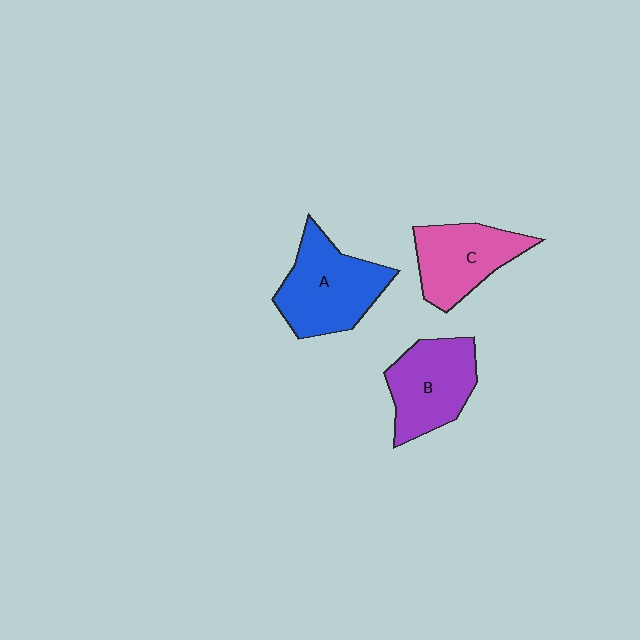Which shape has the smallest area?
Shape C (pink).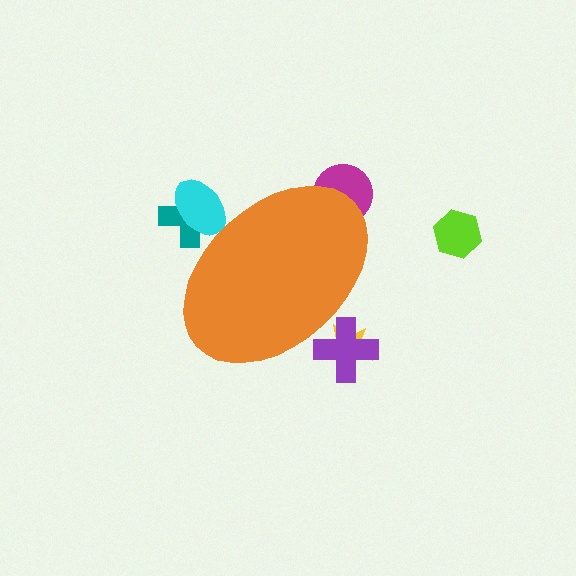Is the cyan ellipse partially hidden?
Yes, the cyan ellipse is partially hidden behind the orange ellipse.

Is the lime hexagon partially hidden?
No, the lime hexagon is fully visible.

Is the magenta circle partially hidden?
Yes, the magenta circle is partially hidden behind the orange ellipse.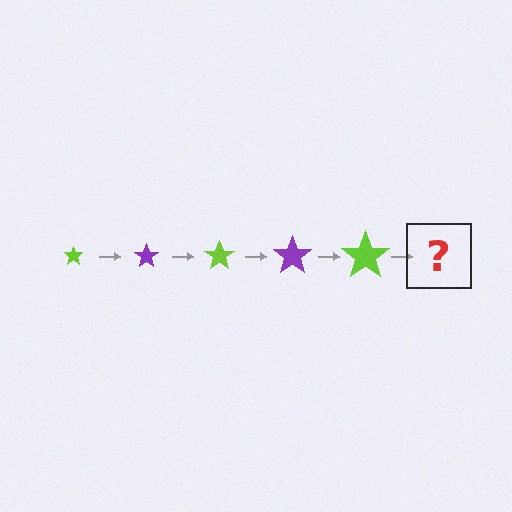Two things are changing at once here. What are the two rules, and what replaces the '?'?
The two rules are that the star grows larger each step and the color cycles through lime and purple. The '?' should be a purple star, larger than the previous one.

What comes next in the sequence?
The next element should be a purple star, larger than the previous one.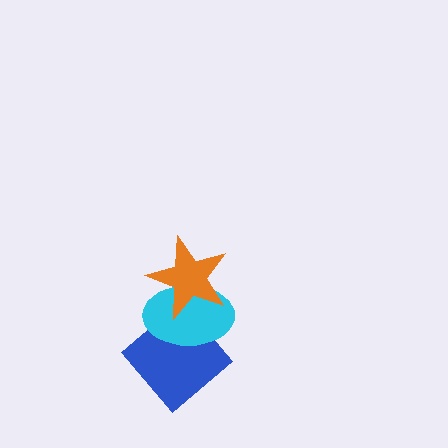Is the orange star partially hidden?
No, no other shape covers it.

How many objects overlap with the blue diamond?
1 object overlaps with the blue diamond.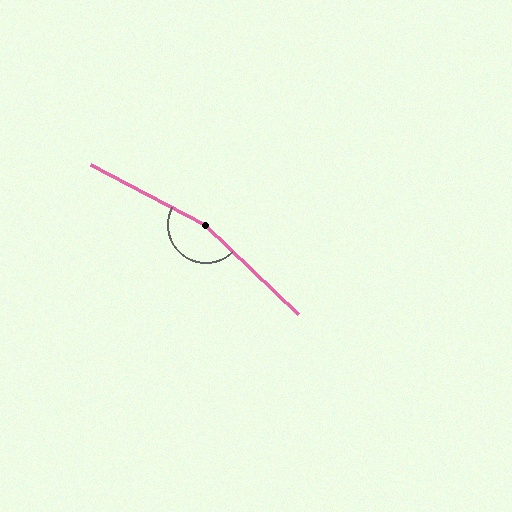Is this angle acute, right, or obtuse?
It is obtuse.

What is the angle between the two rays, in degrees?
Approximately 163 degrees.